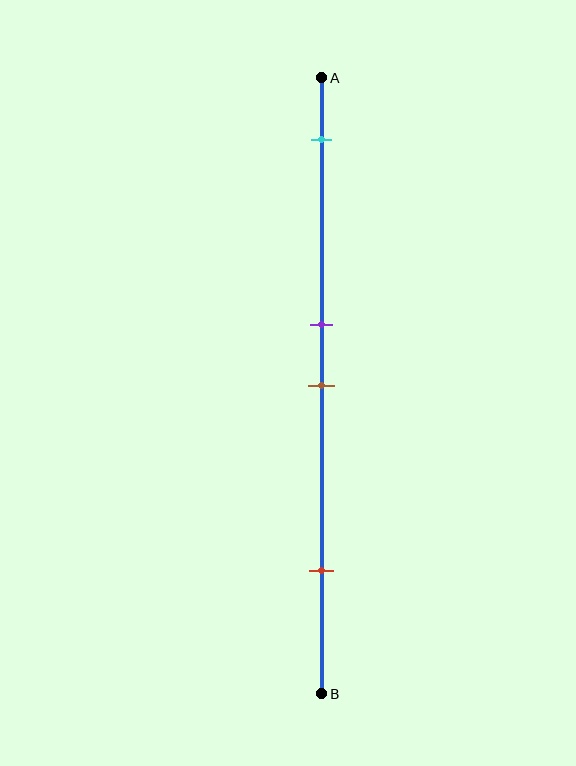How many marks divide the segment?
There are 4 marks dividing the segment.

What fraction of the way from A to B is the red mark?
The red mark is approximately 80% (0.8) of the way from A to B.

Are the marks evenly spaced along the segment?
No, the marks are not evenly spaced.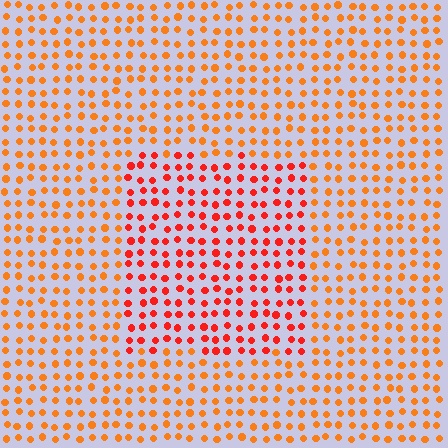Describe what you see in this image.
The image is filled with small orange elements in a uniform arrangement. A rectangle-shaped region is visible where the elements are tinted to a slightly different hue, forming a subtle color boundary.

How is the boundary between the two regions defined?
The boundary is defined purely by a slight shift in hue (about 26 degrees). Spacing, size, and orientation are identical on both sides.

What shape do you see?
I see a rectangle.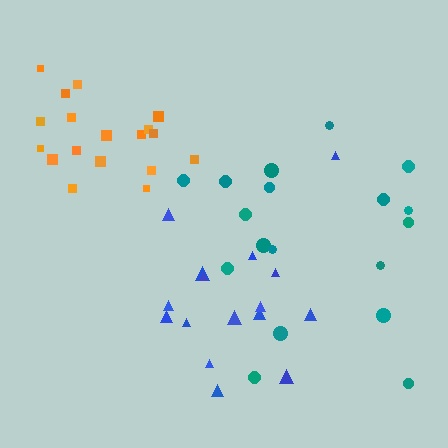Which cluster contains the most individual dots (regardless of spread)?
Teal (18).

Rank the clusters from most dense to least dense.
orange, blue, teal.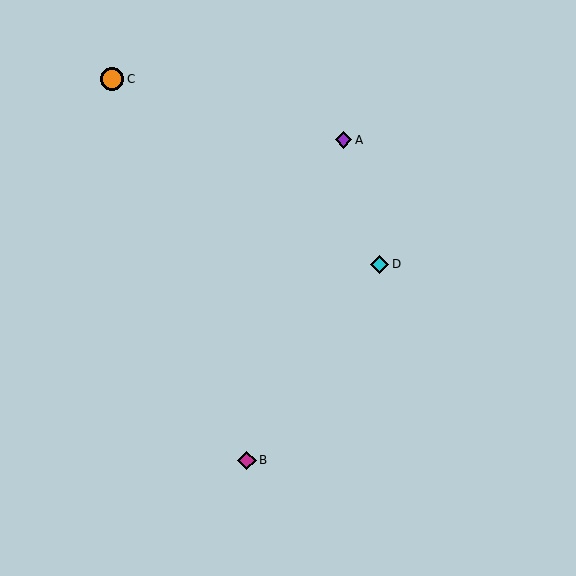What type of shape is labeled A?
Shape A is a purple diamond.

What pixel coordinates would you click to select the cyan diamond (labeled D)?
Click at (380, 264) to select the cyan diamond D.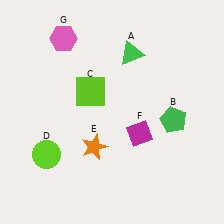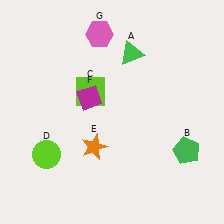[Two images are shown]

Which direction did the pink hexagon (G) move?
The pink hexagon (G) moved right.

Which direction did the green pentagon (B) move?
The green pentagon (B) moved down.